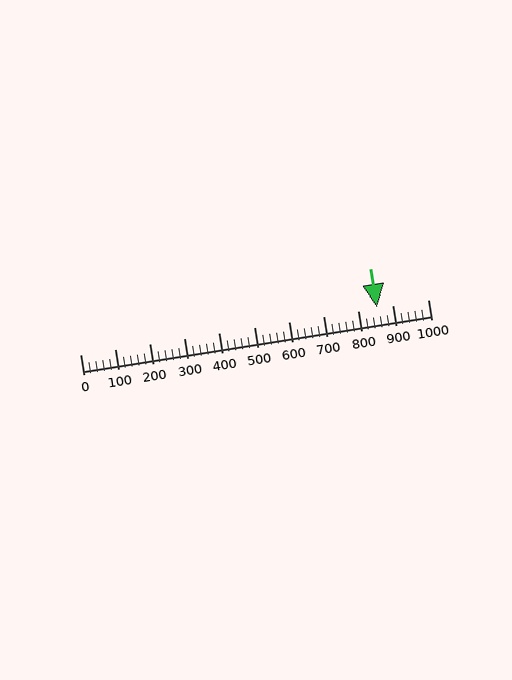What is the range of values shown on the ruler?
The ruler shows values from 0 to 1000.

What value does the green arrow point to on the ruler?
The green arrow points to approximately 853.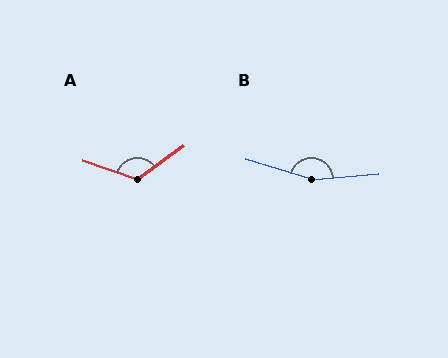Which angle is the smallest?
A, at approximately 125 degrees.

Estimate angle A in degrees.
Approximately 125 degrees.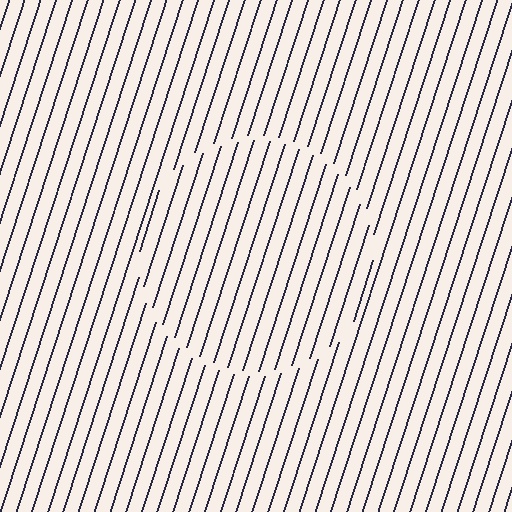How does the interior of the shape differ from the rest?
The interior of the shape contains the same grating, shifted by half a period — the contour is defined by the phase discontinuity where line-ends from the inner and outer gratings abut.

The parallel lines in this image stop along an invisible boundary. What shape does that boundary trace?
An illusory circle. The interior of the shape contains the same grating, shifted by half a period — the contour is defined by the phase discontinuity where line-ends from the inner and outer gratings abut.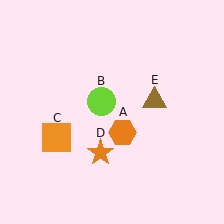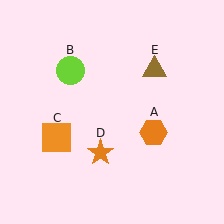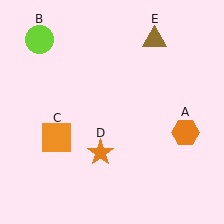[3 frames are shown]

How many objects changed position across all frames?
3 objects changed position: orange hexagon (object A), lime circle (object B), brown triangle (object E).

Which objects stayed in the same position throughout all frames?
Orange square (object C) and orange star (object D) remained stationary.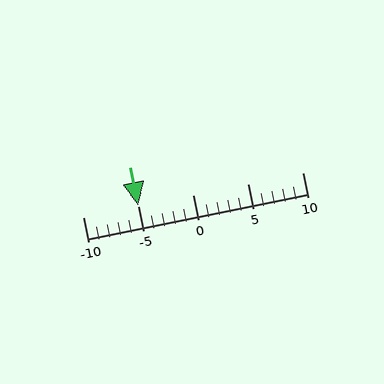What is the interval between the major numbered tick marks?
The major tick marks are spaced 5 units apart.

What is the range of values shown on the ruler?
The ruler shows values from -10 to 10.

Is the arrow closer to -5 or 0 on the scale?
The arrow is closer to -5.